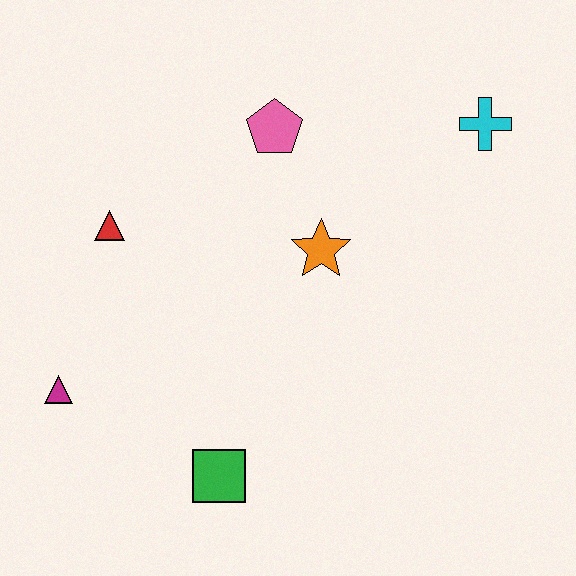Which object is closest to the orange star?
The pink pentagon is closest to the orange star.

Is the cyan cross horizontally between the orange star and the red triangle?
No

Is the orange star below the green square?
No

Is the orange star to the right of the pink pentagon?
Yes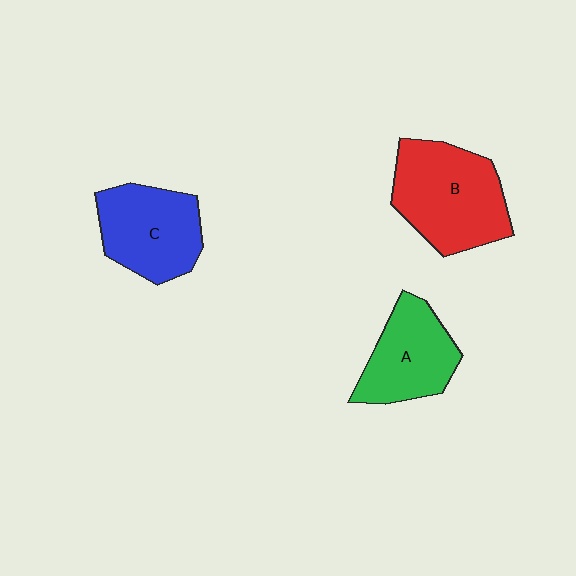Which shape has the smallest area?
Shape A (green).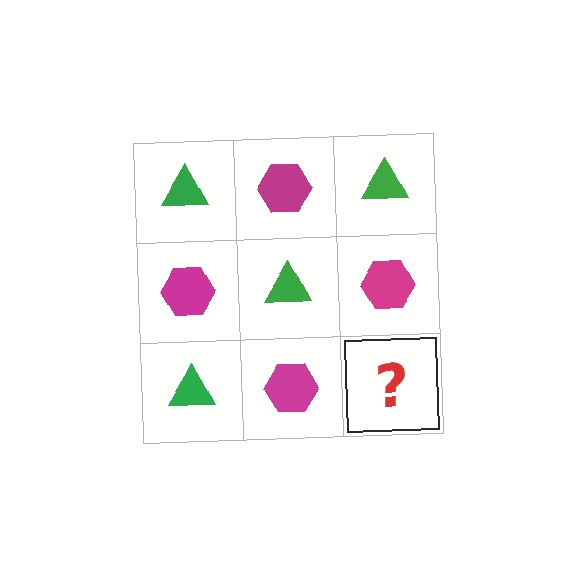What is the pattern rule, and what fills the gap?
The rule is that it alternates green triangle and magenta hexagon in a checkerboard pattern. The gap should be filled with a green triangle.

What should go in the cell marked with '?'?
The missing cell should contain a green triangle.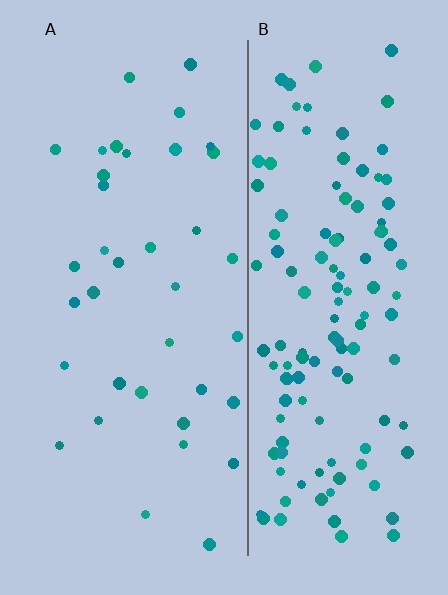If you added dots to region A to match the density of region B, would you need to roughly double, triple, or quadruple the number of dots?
Approximately quadruple.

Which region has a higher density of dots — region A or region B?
B (the right).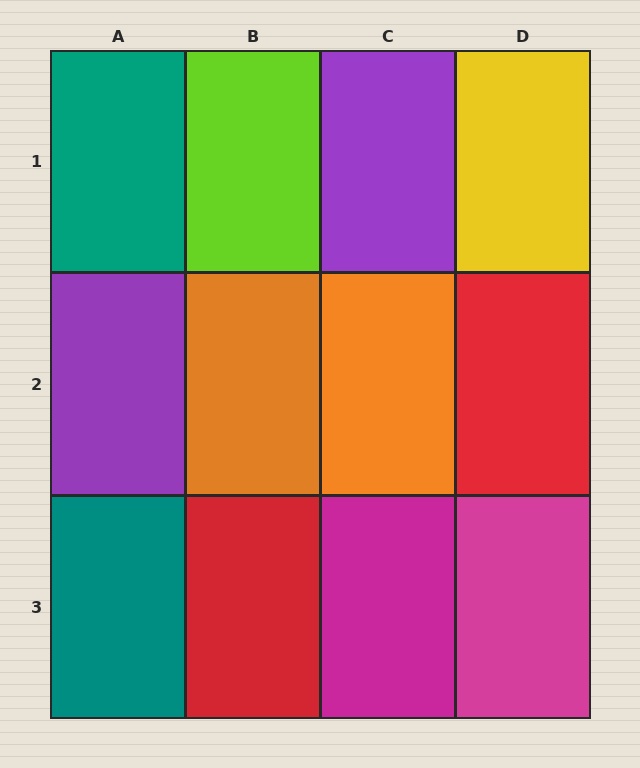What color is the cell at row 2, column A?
Purple.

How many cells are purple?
2 cells are purple.